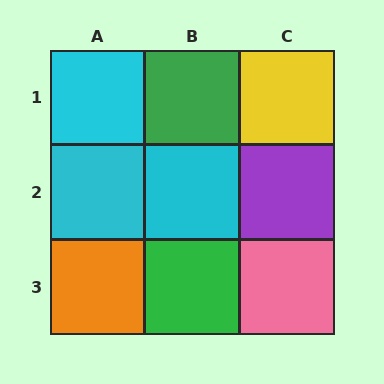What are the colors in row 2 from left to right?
Cyan, cyan, purple.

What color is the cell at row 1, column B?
Green.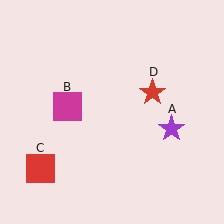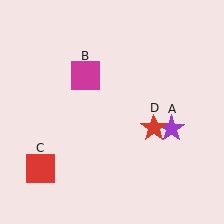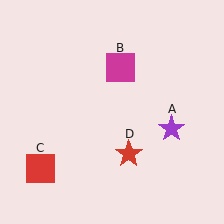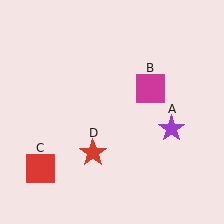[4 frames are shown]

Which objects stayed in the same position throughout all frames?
Purple star (object A) and red square (object C) remained stationary.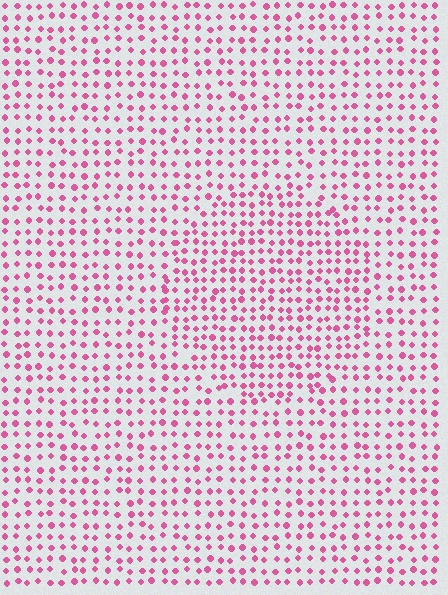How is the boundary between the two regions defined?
The boundary is defined by a change in element density (approximately 1.4x ratio). All elements are the same color, size, and shape.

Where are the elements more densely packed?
The elements are more densely packed inside the circle boundary.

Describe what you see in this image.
The image contains small pink elements arranged at two different densities. A circle-shaped region is visible where the elements are more densely packed than the surrounding area.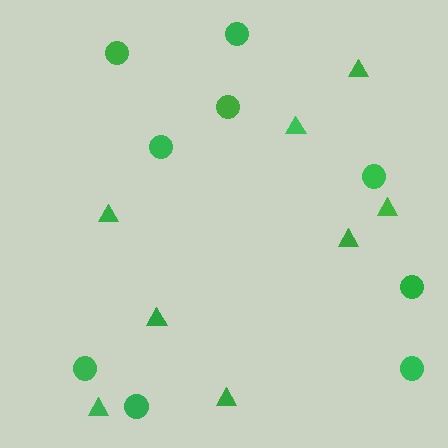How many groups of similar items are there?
There are 2 groups: one group of triangles (8) and one group of circles (9).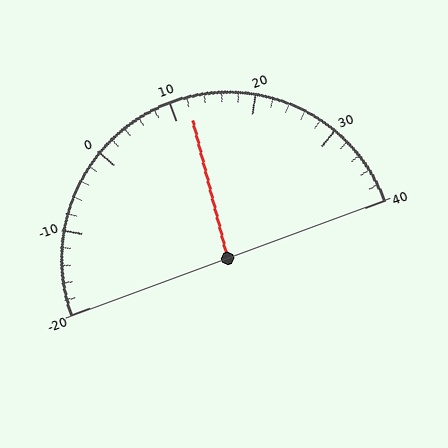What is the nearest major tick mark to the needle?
The nearest major tick mark is 10.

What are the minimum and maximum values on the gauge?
The gauge ranges from -20 to 40.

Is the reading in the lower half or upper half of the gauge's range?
The reading is in the upper half of the range (-20 to 40).